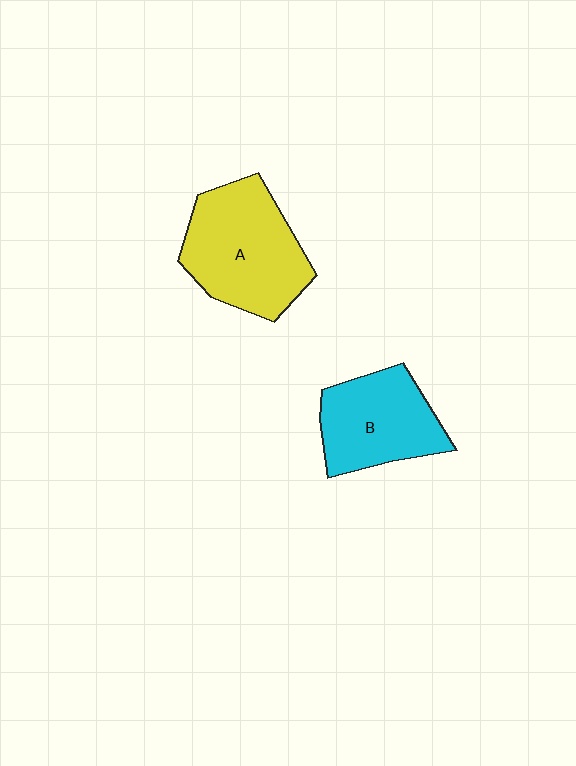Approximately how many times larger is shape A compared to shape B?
Approximately 1.3 times.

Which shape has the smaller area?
Shape B (cyan).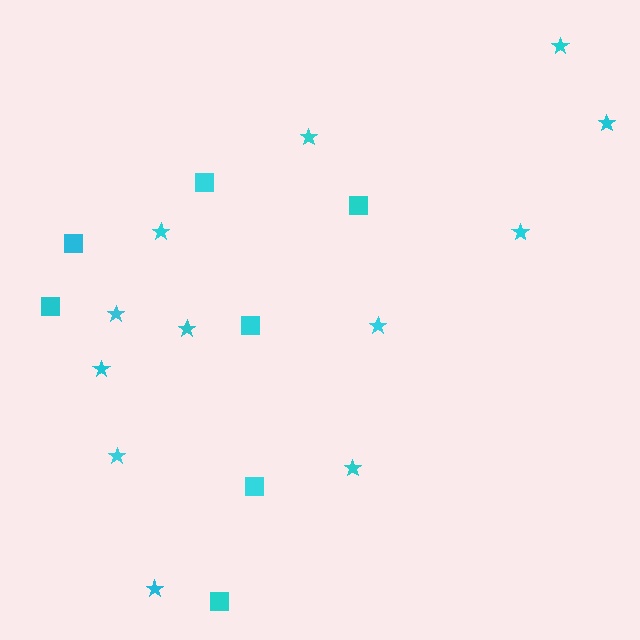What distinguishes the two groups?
There are 2 groups: one group of stars (12) and one group of squares (7).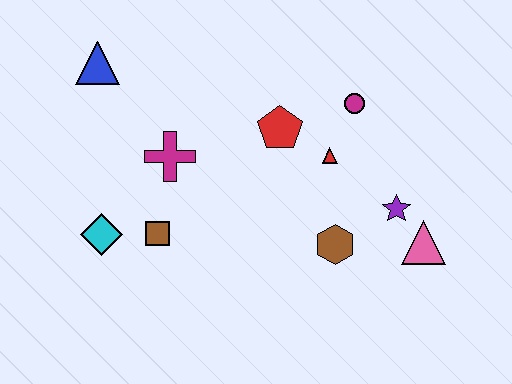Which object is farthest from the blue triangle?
The pink triangle is farthest from the blue triangle.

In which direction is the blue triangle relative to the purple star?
The blue triangle is to the left of the purple star.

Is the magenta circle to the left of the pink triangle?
Yes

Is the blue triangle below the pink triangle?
No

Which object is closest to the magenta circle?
The red triangle is closest to the magenta circle.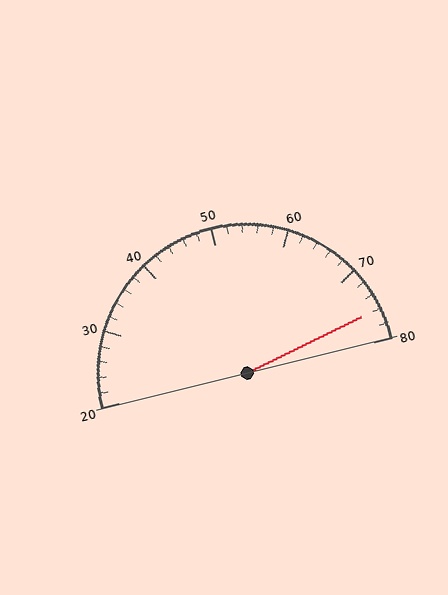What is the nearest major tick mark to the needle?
The nearest major tick mark is 80.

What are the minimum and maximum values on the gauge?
The gauge ranges from 20 to 80.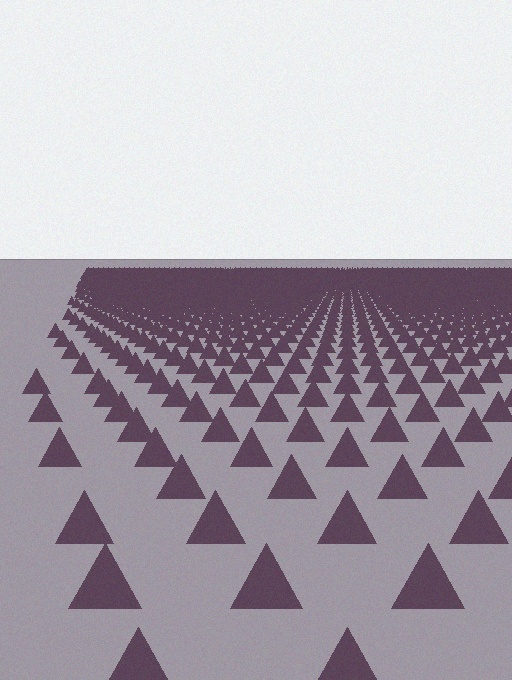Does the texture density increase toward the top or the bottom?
Density increases toward the top.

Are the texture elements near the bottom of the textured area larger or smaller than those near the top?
Larger. Near the bottom, elements are closer to the viewer and appear at a bigger on-screen size.